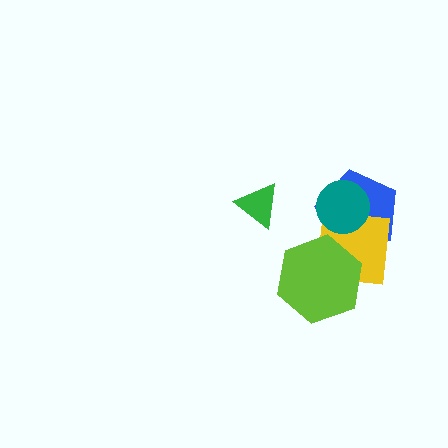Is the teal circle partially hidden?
No, no other shape covers it.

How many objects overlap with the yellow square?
3 objects overlap with the yellow square.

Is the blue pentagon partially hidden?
Yes, it is partially covered by another shape.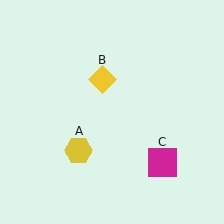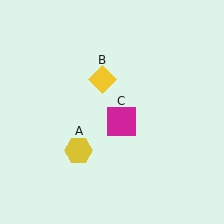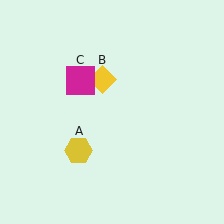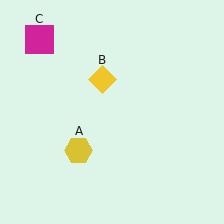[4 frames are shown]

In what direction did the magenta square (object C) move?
The magenta square (object C) moved up and to the left.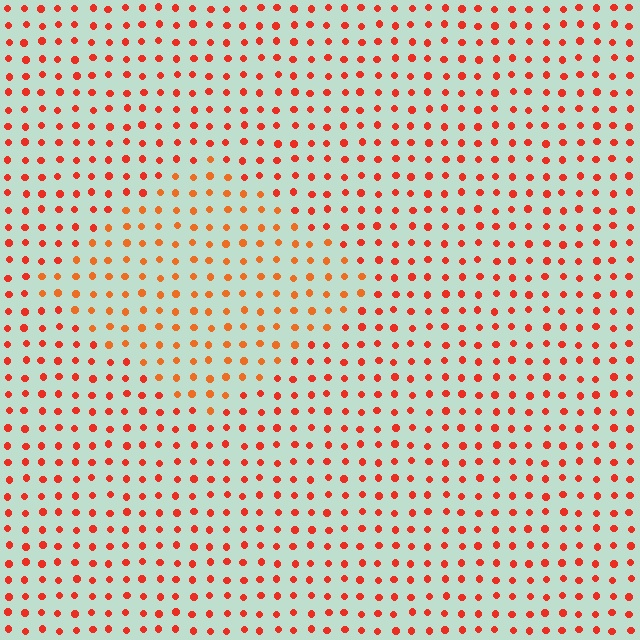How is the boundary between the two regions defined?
The boundary is defined purely by a slight shift in hue (about 19 degrees). Spacing, size, and orientation are identical on both sides.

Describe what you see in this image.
The image is filled with small red elements in a uniform arrangement. A diamond-shaped region is visible where the elements are tinted to a slightly different hue, forming a subtle color boundary.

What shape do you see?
I see a diamond.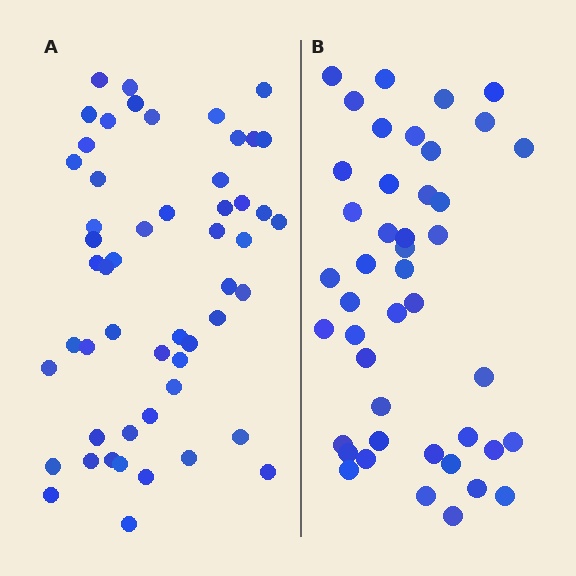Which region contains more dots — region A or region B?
Region A (the left region) has more dots.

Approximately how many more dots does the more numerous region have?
Region A has roughly 8 or so more dots than region B.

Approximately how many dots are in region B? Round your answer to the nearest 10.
About 40 dots. (The exact count is 44, which rounds to 40.)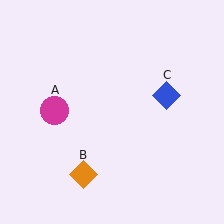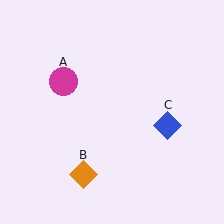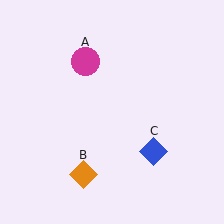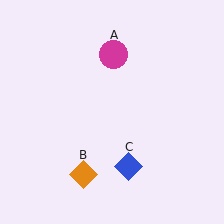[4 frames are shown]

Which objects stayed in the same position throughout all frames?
Orange diamond (object B) remained stationary.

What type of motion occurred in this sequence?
The magenta circle (object A), blue diamond (object C) rotated clockwise around the center of the scene.